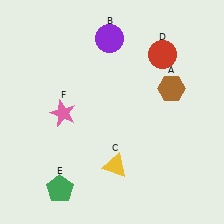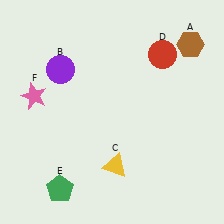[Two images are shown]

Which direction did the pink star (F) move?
The pink star (F) moved left.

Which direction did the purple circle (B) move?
The purple circle (B) moved left.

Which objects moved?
The objects that moved are: the brown hexagon (A), the purple circle (B), the pink star (F).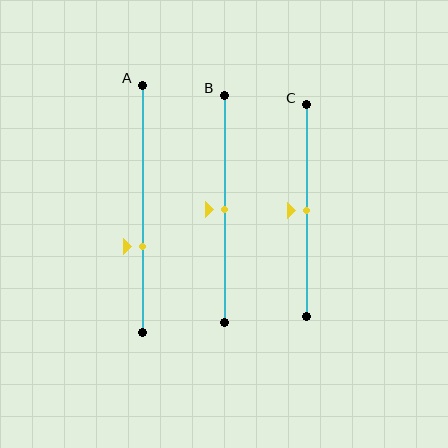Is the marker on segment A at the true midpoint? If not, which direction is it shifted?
No, the marker on segment A is shifted downward by about 15% of the segment length.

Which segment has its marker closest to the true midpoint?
Segment B has its marker closest to the true midpoint.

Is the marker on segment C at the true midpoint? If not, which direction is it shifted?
Yes, the marker on segment C is at the true midpoint.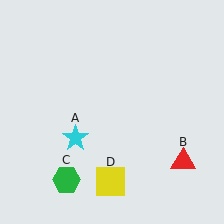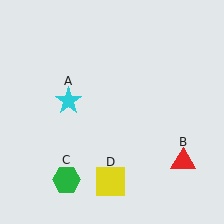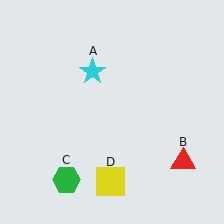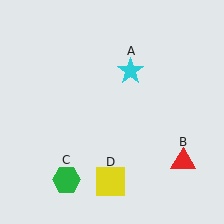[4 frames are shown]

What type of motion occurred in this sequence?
The cyan star (object A) rotated clockwise around the center of the scene.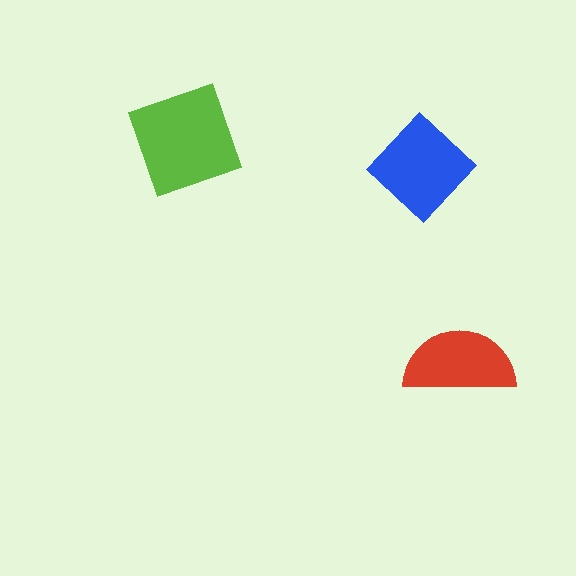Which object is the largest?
The lime square.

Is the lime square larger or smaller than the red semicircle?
Larger.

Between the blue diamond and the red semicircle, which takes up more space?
The blue diamond.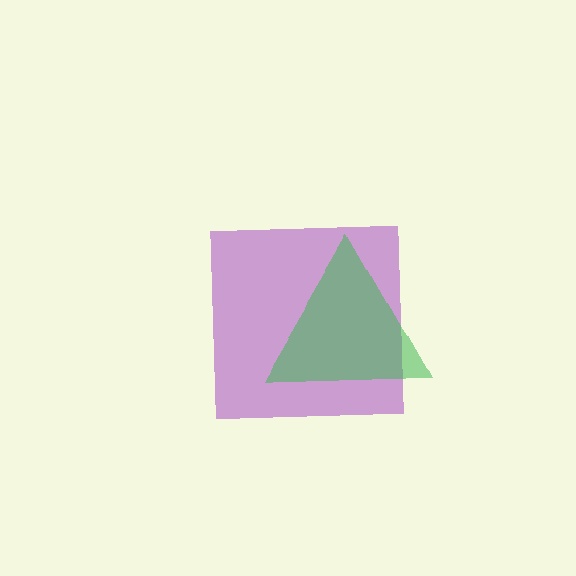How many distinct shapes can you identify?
There are 2 distinct shapes: a purple square, a green triangle.